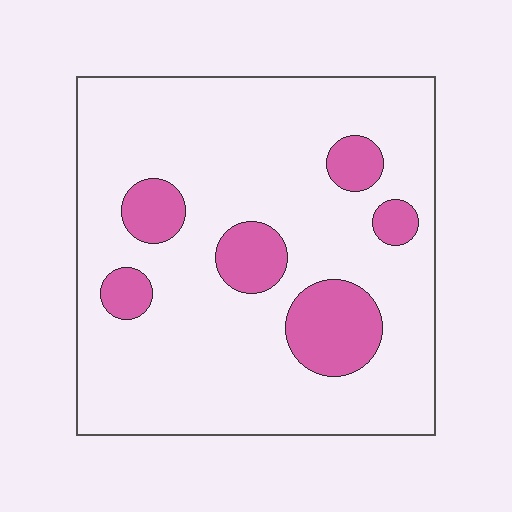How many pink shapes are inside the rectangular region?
6.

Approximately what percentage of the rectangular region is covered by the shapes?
Approximately 15%.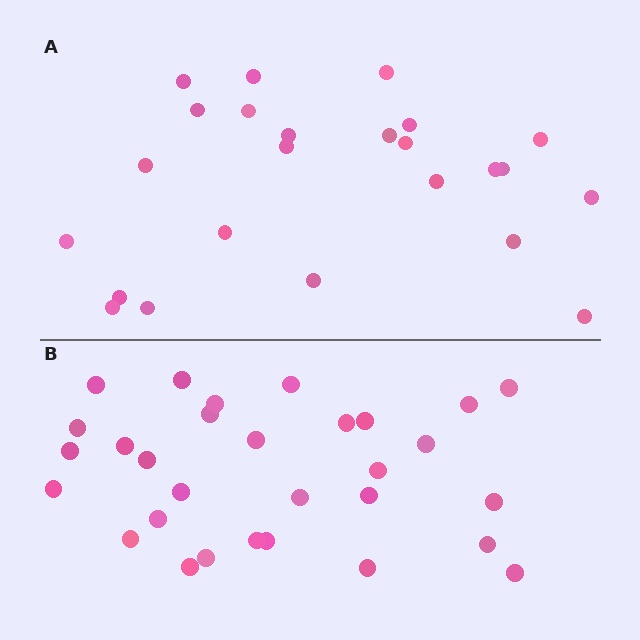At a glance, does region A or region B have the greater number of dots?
Region B (the bottom region) has more dots.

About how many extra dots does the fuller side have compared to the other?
Region B has about 6 more dots than region A.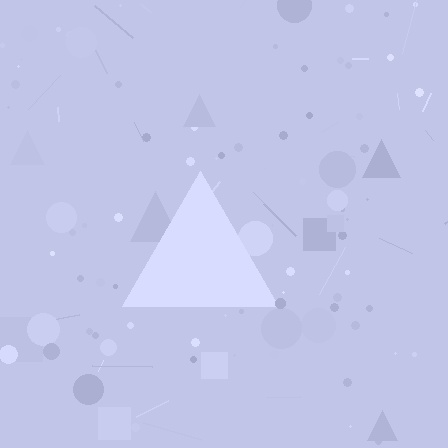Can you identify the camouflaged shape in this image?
The camouflaged shape is a triangle.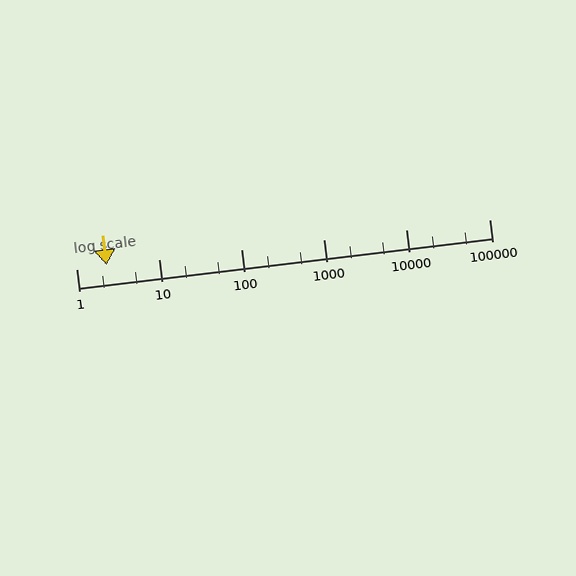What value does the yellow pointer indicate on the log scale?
The pointer indicates approximately 2.3.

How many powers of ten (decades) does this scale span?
The scale spans 5 decades, from 1 to 100000.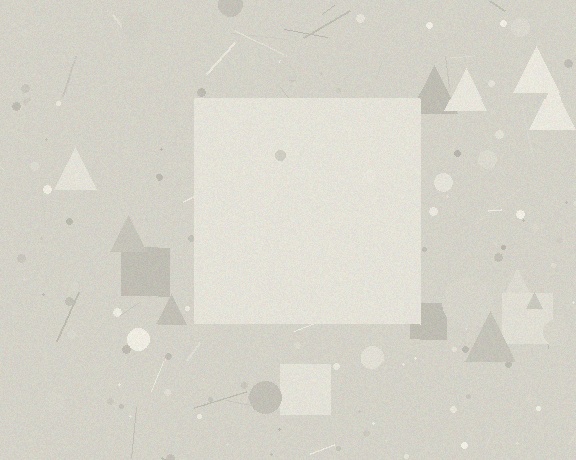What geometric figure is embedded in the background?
A square is embedded in the background.